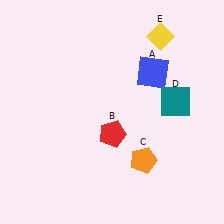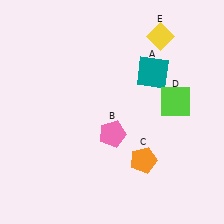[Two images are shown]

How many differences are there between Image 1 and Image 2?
There are 3 differences between the two images.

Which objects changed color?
A changed from blue to teal. B changed from red to pink. D changed from teal to lime.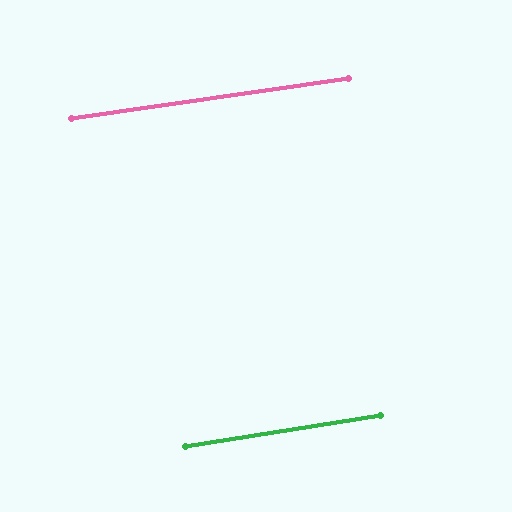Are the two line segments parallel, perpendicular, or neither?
Parallel — their directions differ by only 0.7°.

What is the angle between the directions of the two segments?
Approximately 1 degree.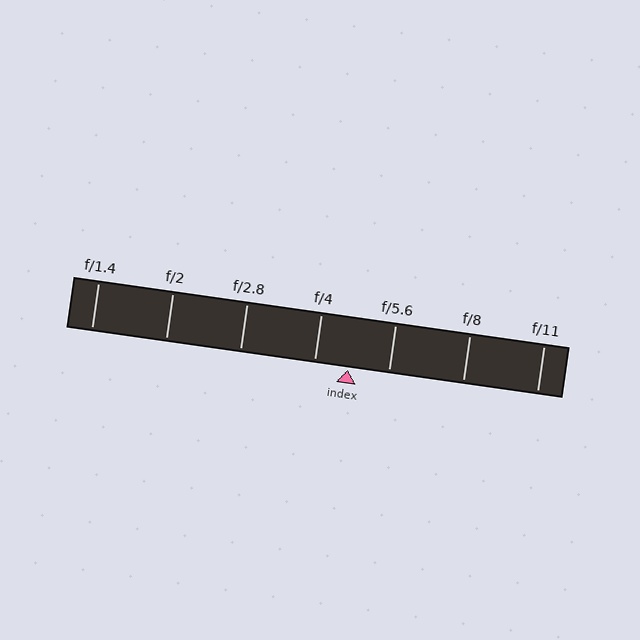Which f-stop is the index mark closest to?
The index mark is closest to f/4.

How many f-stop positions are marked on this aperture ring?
There are 7 f-stop positions marked.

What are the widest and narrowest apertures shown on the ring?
The widest aperture shown is f/1.4 and the narrowest is f/11.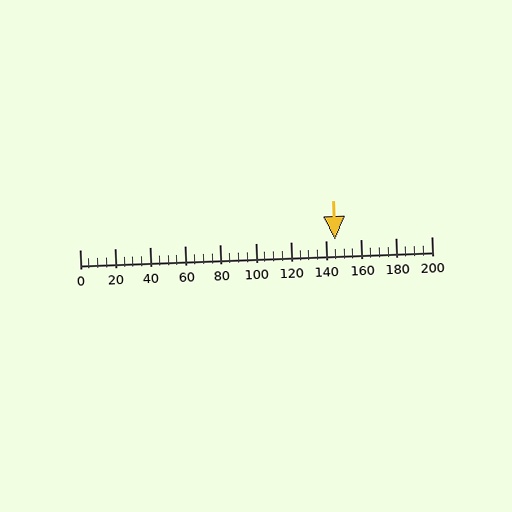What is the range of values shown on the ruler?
The ruler shows values from 0 to 200.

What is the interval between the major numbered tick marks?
The major tick marks are spaced 20 units apart.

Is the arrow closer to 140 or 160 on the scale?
The arrow is closer to 140.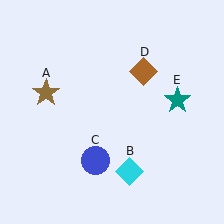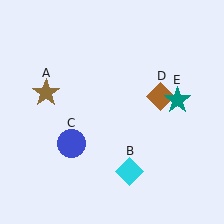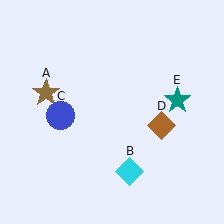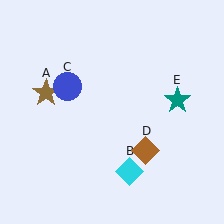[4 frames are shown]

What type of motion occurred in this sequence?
The blue circle (object C), brown diamond (object D) rotated clockwise around the center of the scene.